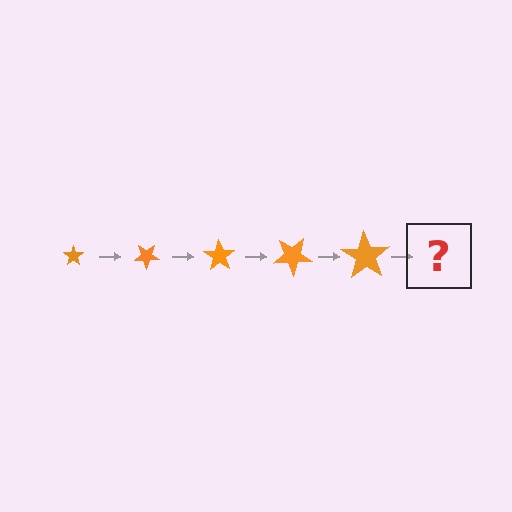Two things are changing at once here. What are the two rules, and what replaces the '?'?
The two rules are that the star grows larger each step and it rotates 35 degrees each step. The '?' should be a star, larger than the previous one and rotated 175 degrees from the start.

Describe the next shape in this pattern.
It should be a star, larger than the previous one and rotated 175 degrees from the start.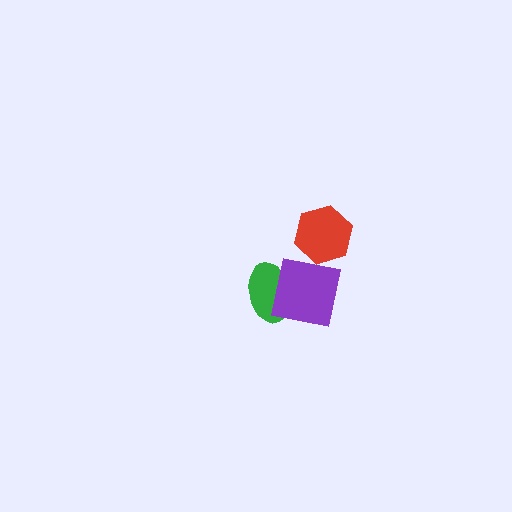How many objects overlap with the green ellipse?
1 object overlaps with the green ellipse.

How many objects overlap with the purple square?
2 objects overlap with the purple square.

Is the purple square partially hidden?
No, no other shape covers it.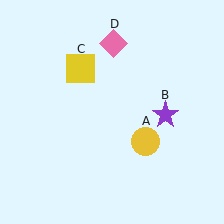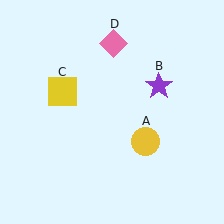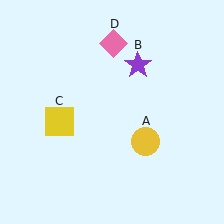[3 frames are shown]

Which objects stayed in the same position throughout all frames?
Yellow circle (object A) and pink diamond (object D) remained stationary.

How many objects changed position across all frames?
2 objects changed position: purple star (object B), yellow square (object C).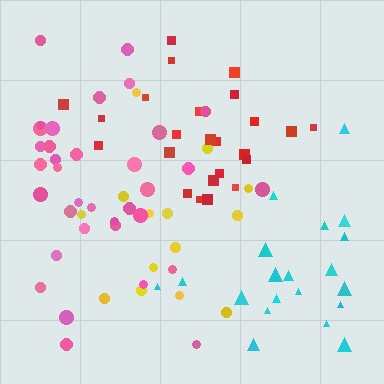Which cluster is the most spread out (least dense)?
Yellow.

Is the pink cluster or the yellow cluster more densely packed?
Pink.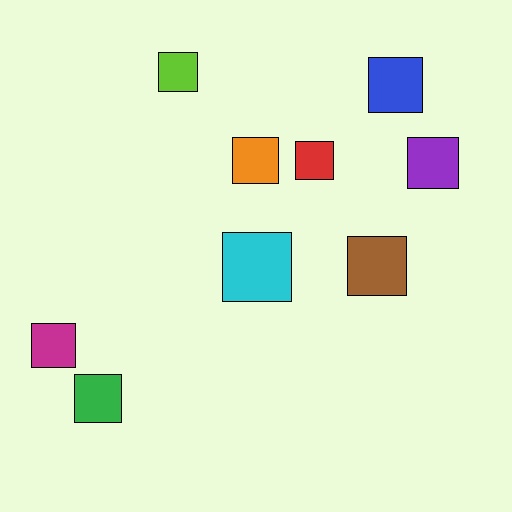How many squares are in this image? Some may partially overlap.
There are 9 squares.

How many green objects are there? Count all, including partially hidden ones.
There is 1 green object.